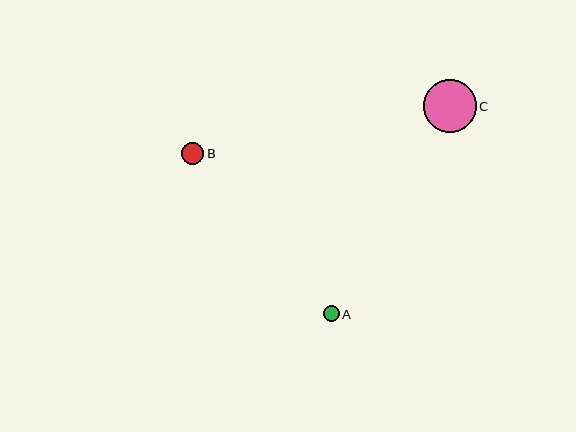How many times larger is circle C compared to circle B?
Circle C is approximately 2.4 times the size of circle B.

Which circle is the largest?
Circle C is the largest with a size of approximately 53 pixels.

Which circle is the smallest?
Circle A is the smallest with a size of approximately 16 pixels.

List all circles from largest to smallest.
From largest to smallest: C, B, A.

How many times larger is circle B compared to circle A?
Circle B is approximately 1.4 times the size of circle A.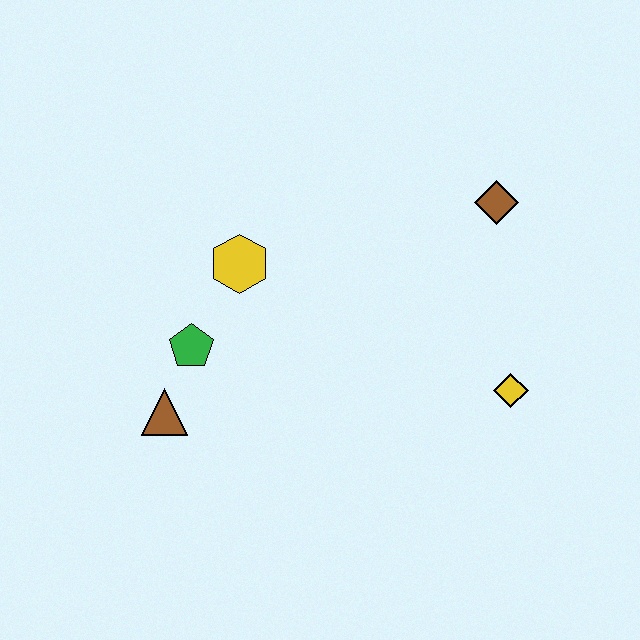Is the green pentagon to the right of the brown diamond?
No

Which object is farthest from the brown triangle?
The brown diamond is farthest from the brown triangle.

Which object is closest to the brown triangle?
The green pentagon is closest to the brown triangle.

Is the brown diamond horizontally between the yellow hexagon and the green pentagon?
No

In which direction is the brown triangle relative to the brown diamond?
The brown triangle is to the left of the brown diamond.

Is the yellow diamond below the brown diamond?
Yes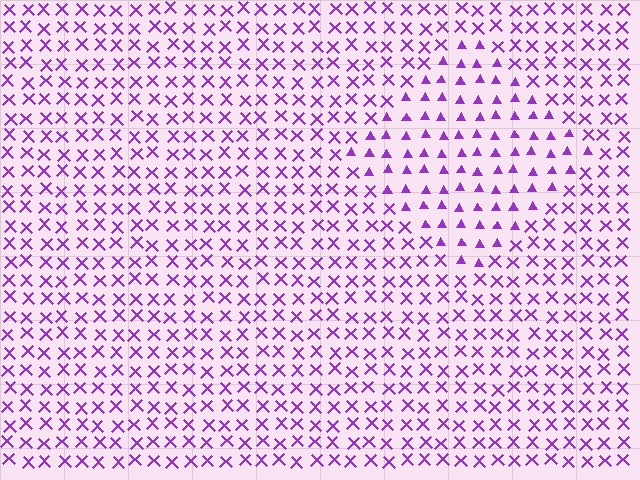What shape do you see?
I see a diamond.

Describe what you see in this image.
The image is filled with small purple elements arranged in a uniform grid. A diamond-shaped region contains triangles, while the surrounding area contains X marks. The boundary is defined purely by the change in element shape.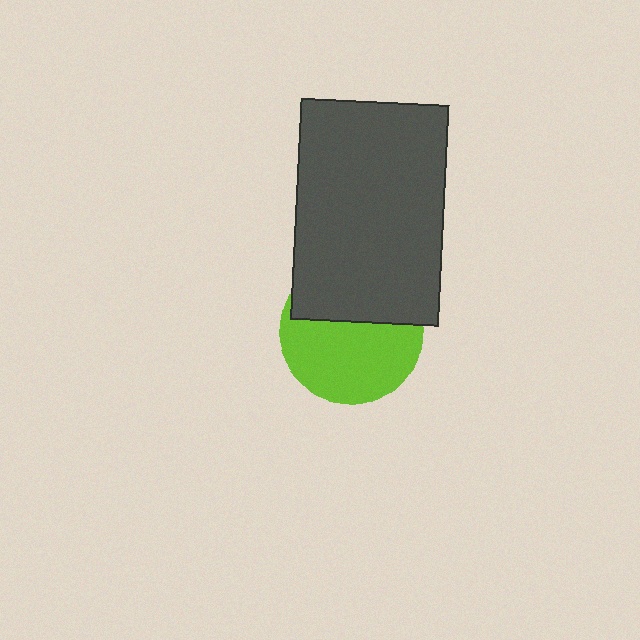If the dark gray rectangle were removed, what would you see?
You would see the complete lime circle.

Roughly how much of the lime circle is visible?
About half of it is visible (roughly 59%).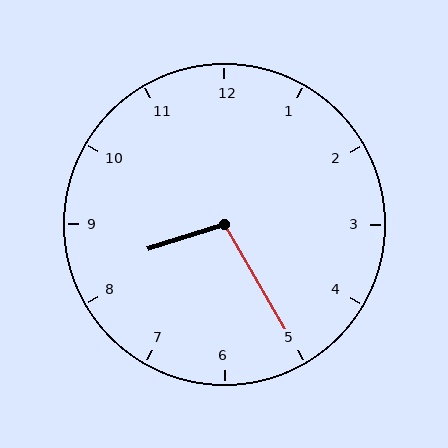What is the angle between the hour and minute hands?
Approximately 102 degrees.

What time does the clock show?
8:25.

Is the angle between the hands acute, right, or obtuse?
It is obtuse.